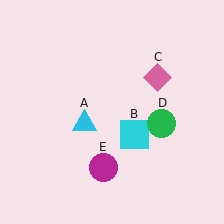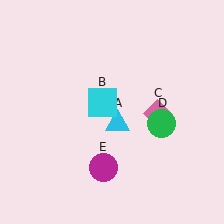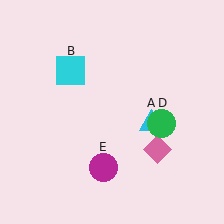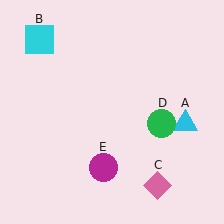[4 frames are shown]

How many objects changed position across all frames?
3 objects changed position: cyan triangle (object A), cyan square (object B), pink diamond (object C).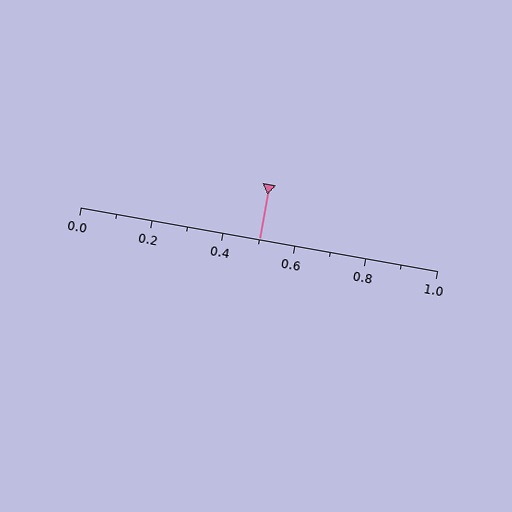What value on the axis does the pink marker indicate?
The marker indicates approximately 0.5.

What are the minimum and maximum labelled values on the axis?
The axis runs from 0.0 to 1.0.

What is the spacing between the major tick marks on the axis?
The major ticks are spaced 0.2 apart.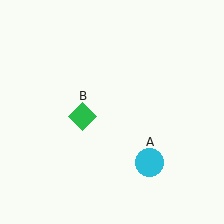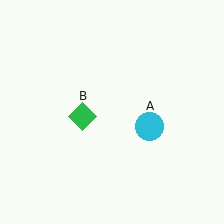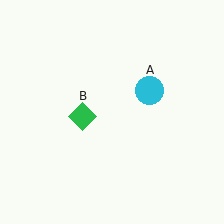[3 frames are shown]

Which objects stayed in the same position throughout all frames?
Green diamond (object B) remained stationary.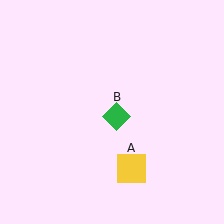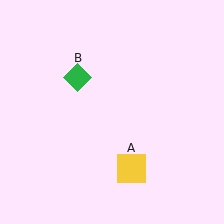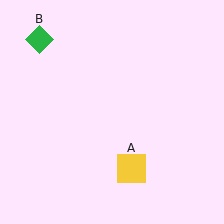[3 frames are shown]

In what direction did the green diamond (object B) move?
The green diamond (object B) moved up and to the left.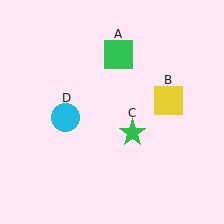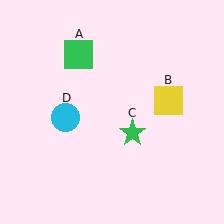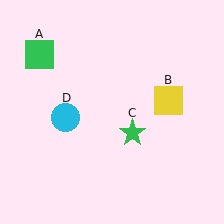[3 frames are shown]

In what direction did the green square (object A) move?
The green square (object A) moved left.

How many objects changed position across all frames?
1 object changed position: green square (object A).